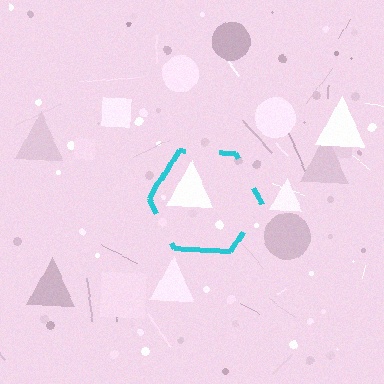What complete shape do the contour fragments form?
The contour fragments form a hexagon.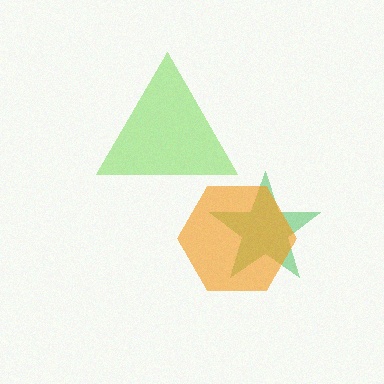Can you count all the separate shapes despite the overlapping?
Yes, there are 3 separate shapes.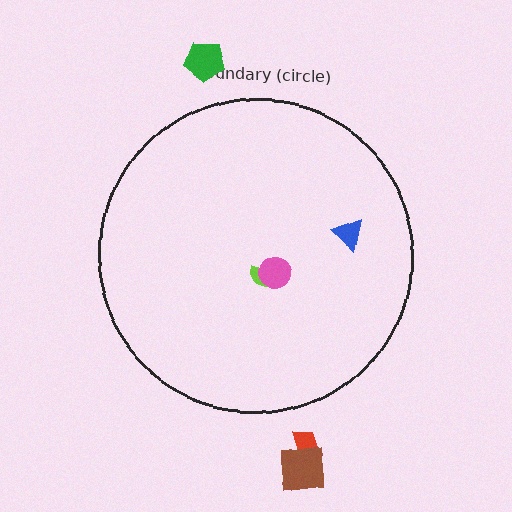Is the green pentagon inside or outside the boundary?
Outside.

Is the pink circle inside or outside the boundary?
Inside.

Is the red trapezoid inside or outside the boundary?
Outside.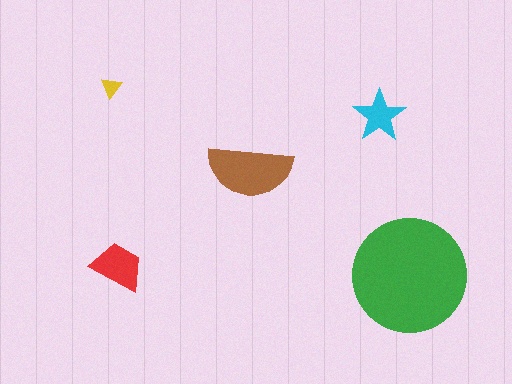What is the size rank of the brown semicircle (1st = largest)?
2nd.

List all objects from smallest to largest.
The yellow triangle, the cyan star, the red trapezoid, the brown semicircle, the green circle.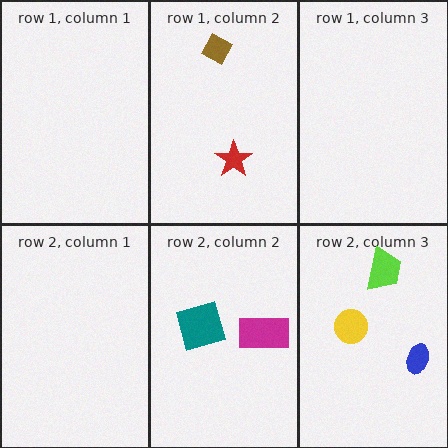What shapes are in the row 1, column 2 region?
The brown diamond, the red star.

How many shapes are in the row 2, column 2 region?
2.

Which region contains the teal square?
The row 2, column 2 region.